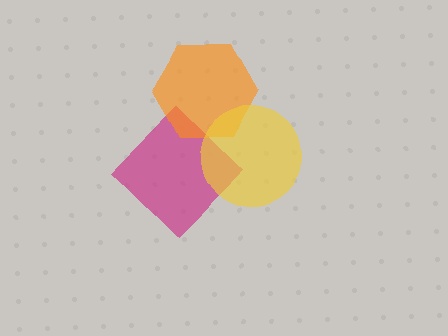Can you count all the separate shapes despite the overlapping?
Yes, there are 3 separate shapes.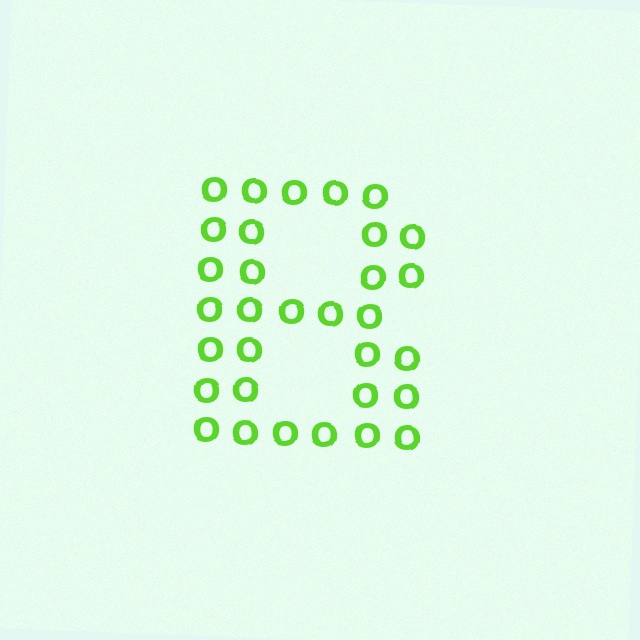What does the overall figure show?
The overall figure shows the letter B.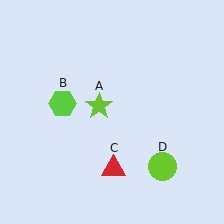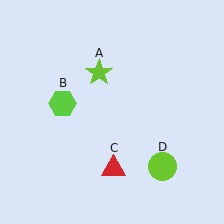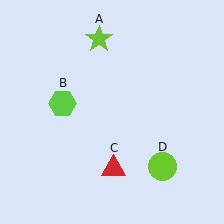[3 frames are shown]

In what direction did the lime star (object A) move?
The lime star (object A) moved up.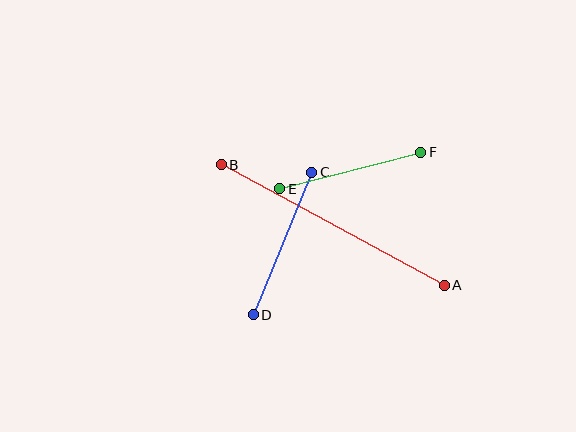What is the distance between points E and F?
The distance is approximately 146 pixels.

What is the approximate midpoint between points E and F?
The midpoint is at approximately (350, 171) pixels.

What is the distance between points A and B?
The distance is approximately 254 pixels.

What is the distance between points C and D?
The distance is approximately 154 pixels.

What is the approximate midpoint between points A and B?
The midpoint is at approximately (333, 225) pixels.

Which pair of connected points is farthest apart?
Points A and B are farthest apart.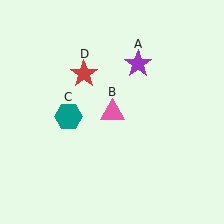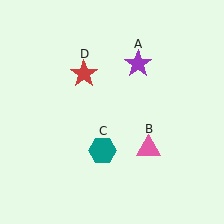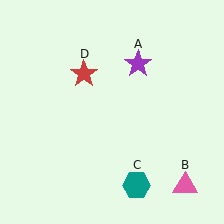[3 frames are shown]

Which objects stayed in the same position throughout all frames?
Purple star (object A) and red star (object D) remained stationary.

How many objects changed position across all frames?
2 objects changed position: pink triangle (object B), teal hexagon (object C).